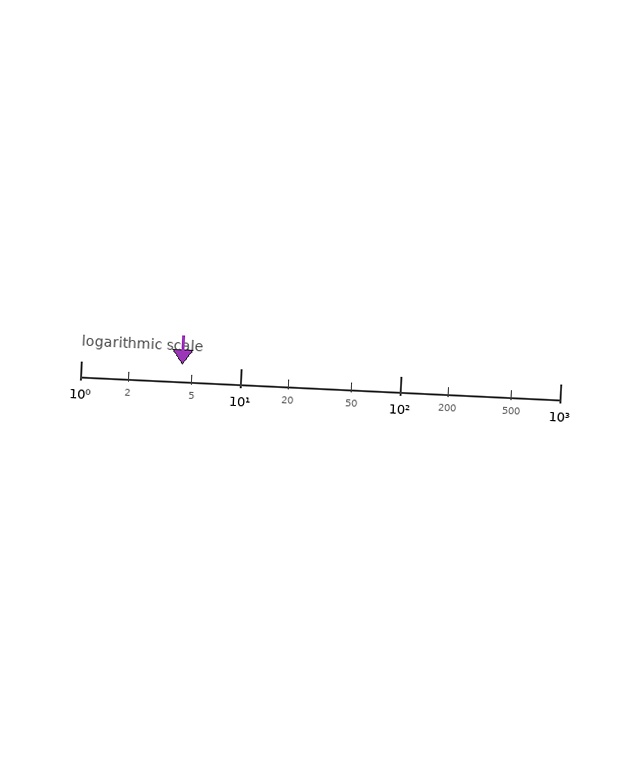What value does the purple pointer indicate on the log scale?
The pointer indicates approximately 4.3.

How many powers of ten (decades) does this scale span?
The scale spans 3 decades, from 1 to 1000.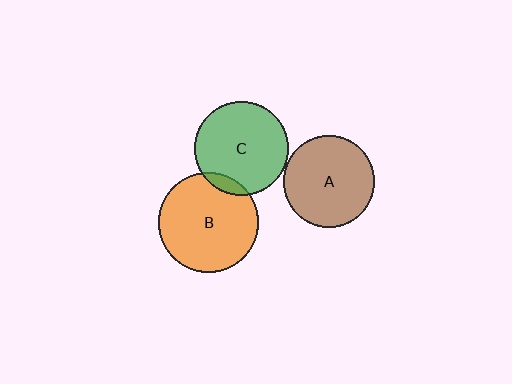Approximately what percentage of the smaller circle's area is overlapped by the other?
Approximately 10%.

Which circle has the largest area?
Circle B (orange).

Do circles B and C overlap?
Yes.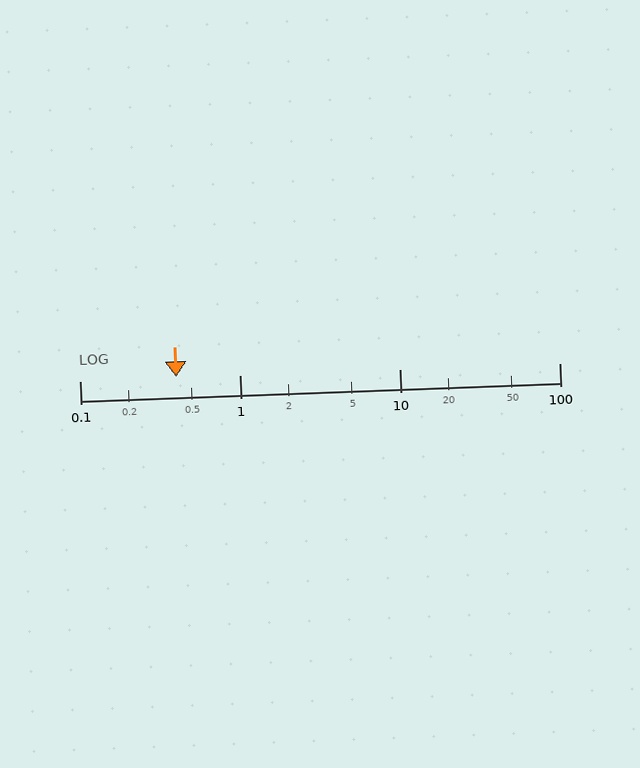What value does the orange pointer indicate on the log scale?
The pointer indicates approximately 0.4.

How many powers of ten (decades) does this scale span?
The scale spans 3 decades, from 0.1 to 100.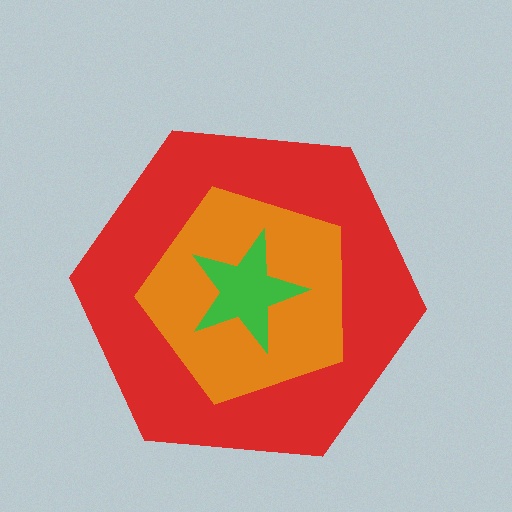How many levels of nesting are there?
3.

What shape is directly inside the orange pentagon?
The green star.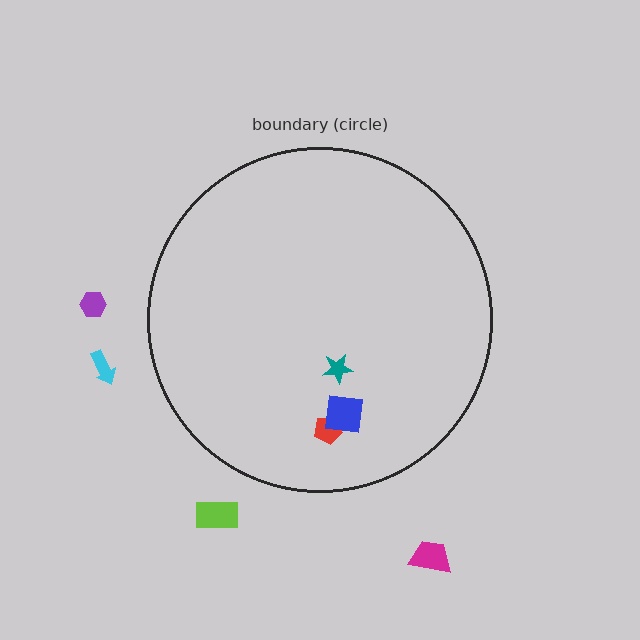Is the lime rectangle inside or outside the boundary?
Outside.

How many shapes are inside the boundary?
3 inside, 4 outside.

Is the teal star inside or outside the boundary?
Inside.